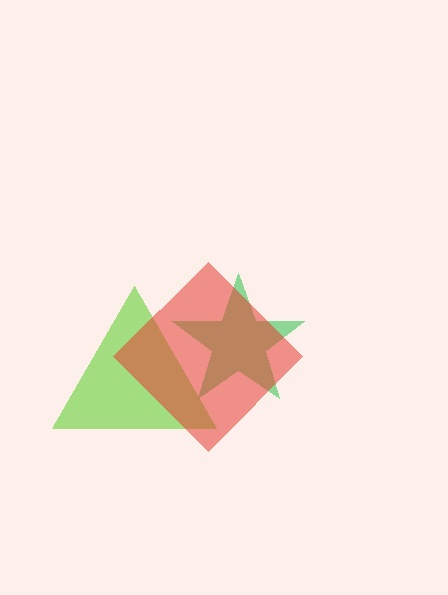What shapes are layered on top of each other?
The layered shapes are: a green star, a lime triangle, a red diamond.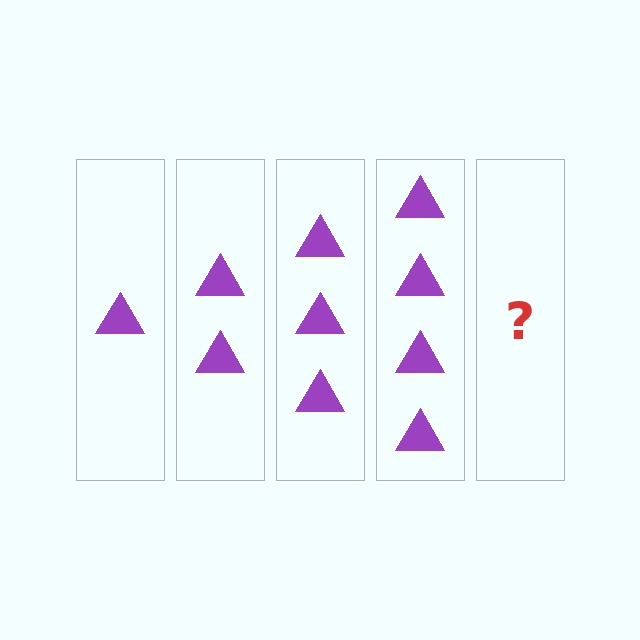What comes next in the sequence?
The next element should be 5 triangles.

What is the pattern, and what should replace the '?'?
The pattern is that each step adds one more triangle. The '?' should be 5 triangles.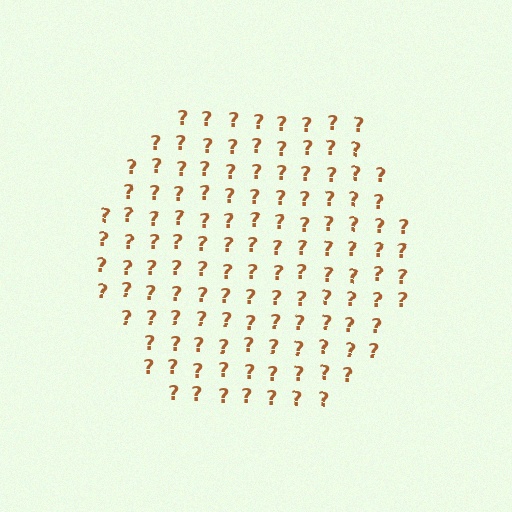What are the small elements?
The small elements are question marks.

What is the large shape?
The large shape is a hexagon.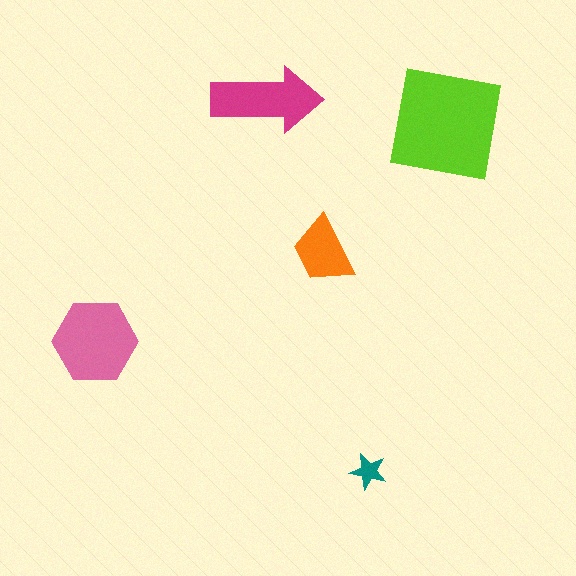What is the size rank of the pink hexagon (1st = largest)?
2nd.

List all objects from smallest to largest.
The teal star, the orange trapezoid, the magenta arrow, the pink hexagon, the lime square.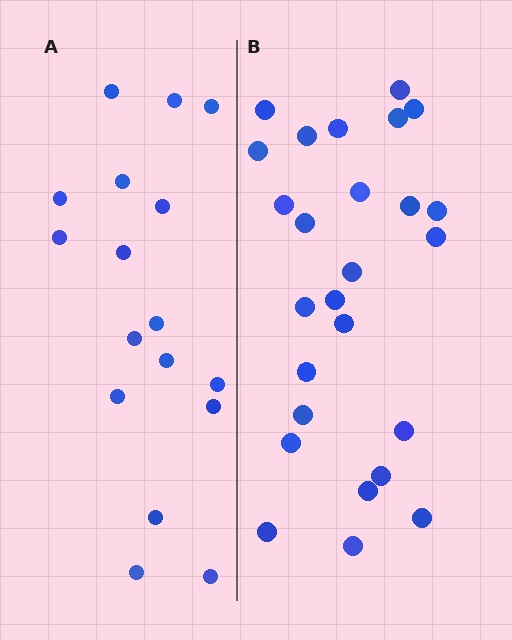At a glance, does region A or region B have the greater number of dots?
Region B (the right region) has more dots.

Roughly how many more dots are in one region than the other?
Region B has roughly 8 or so more dots than region A.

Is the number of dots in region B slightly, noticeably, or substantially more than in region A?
Region B has substantially more. The ratio is roughly 1.5 to 1.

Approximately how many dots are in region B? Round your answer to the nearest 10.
About 30 dots. (The exact count is 26, which rounds to 30.)